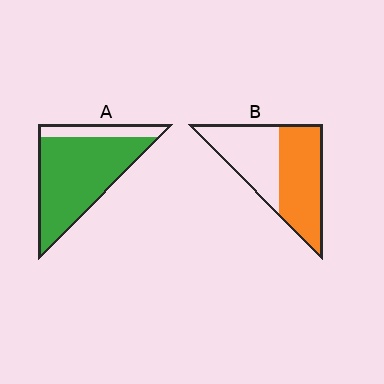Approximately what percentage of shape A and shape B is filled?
A is approximately 80% and B is approximately 55%.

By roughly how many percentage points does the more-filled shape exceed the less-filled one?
By roughly 25 percentage points (A over B).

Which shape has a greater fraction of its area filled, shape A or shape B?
Shape A.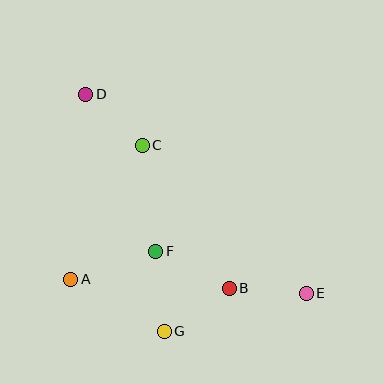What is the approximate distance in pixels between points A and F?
The distance between A and F is approximately 89 pixels.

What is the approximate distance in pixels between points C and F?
The distance between C and F is approximately 107 pixels.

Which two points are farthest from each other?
Points D and E are farthest from each other.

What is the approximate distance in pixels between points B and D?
The distance between B and D is approximately 241 pixels.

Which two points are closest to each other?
Points C and D are closest to each other.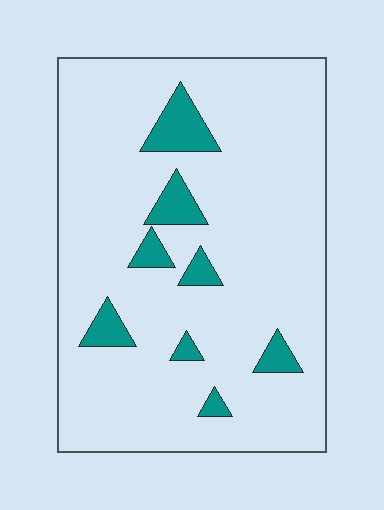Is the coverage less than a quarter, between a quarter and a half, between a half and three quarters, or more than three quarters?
Less than a quarter.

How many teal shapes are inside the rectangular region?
8.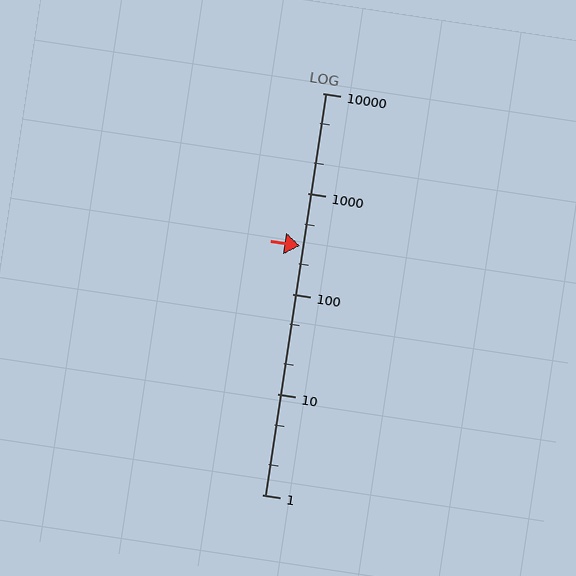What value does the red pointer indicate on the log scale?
The pointer indicates approximately 300.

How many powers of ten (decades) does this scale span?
The scale spans 4 decades, from 1 to 10000.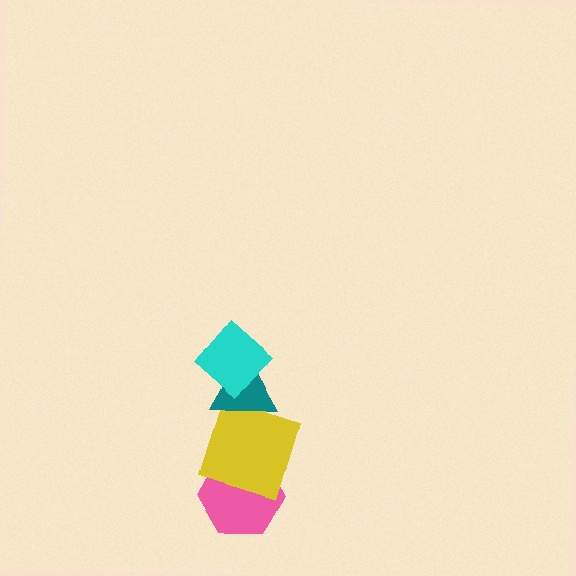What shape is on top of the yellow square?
The teal triangle is on top of the yellow square.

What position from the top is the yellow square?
The yellow square is 3rd from the top.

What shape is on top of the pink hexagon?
The yellow square is on top of the pink hexagon.